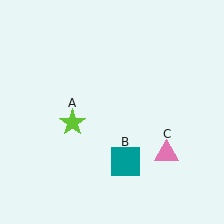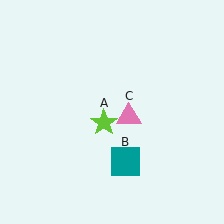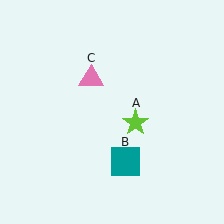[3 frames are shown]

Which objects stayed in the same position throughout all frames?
Teal square (object B) remained stationary.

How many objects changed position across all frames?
2 objects changed position: lime star (object A), pink triangle (object C).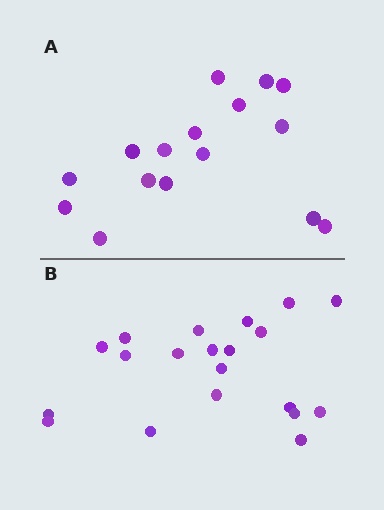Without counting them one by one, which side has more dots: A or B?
Region B (the bottom region) has more dots.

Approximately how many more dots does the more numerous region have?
Region B has about 4 more dots than region A.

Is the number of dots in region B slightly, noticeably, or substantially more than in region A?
Region B has noticeably more, but not dramatically so. The ratio is roughly 1.2 to 1.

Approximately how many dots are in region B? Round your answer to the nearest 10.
About 20 dots.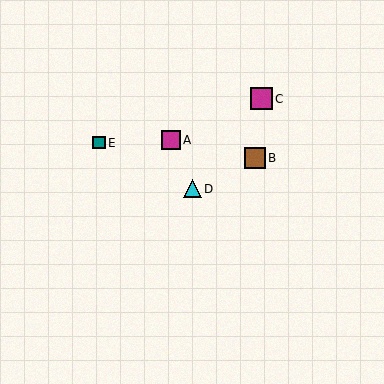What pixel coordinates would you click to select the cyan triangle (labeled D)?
Click at (192, 189) to select the cyan triangle D.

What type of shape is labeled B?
Shape B is a brown square.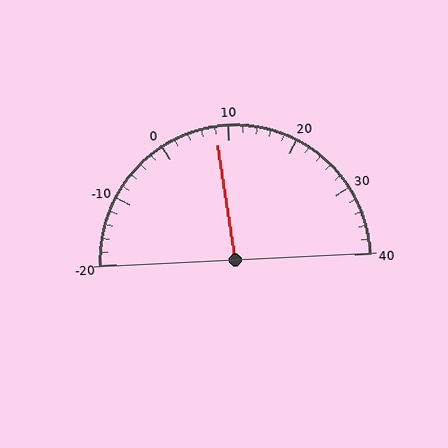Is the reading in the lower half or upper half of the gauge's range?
The reading is in the lower half of the range (-20 to 40).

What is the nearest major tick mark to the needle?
The nearest major tick mark is 10.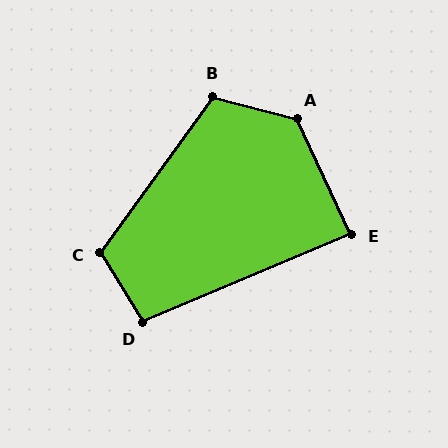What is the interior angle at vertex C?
Approximately 112 degrees (obtuse).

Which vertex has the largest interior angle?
A, at approximately 130 degrees.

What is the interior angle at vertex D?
Approximately 99 degrees (obtuse).